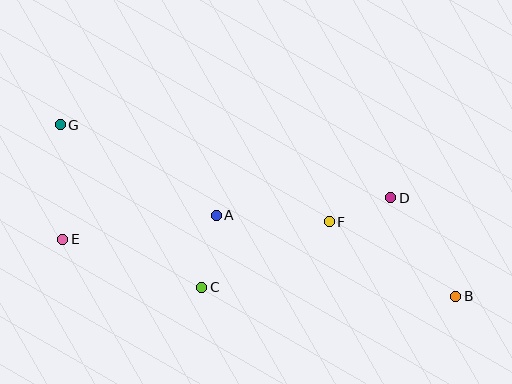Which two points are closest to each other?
Points D and F are closest to each other.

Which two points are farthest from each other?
Points B and G are farthest from each other.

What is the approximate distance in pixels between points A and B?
The distance between A and B is approximately 253 pixels.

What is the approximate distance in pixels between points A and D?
The distance between A and D is approximately 175 pixels.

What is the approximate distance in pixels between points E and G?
The distance between E and G is approximately 115 pixels.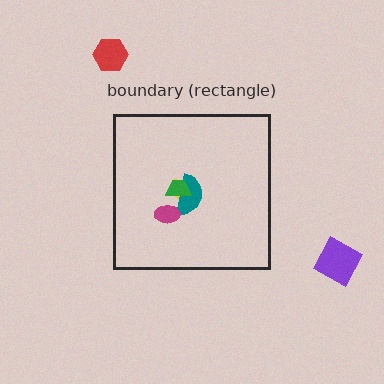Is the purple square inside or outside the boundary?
Outside.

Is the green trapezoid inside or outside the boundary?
Inside.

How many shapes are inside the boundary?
4 inside, 2 outside.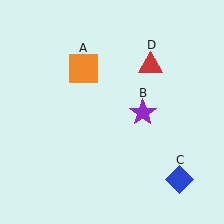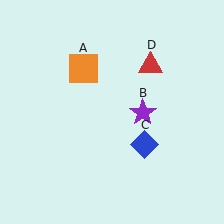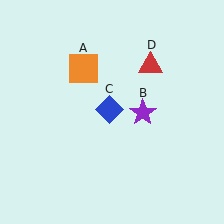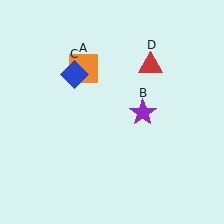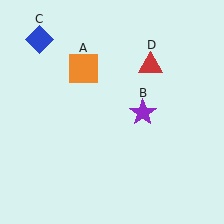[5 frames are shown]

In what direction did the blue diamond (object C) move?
The blue diamond (object C) moved up and to the left.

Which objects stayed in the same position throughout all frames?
Orange square (object A) and purple star (object B) and red triangle (object D) remained stationary.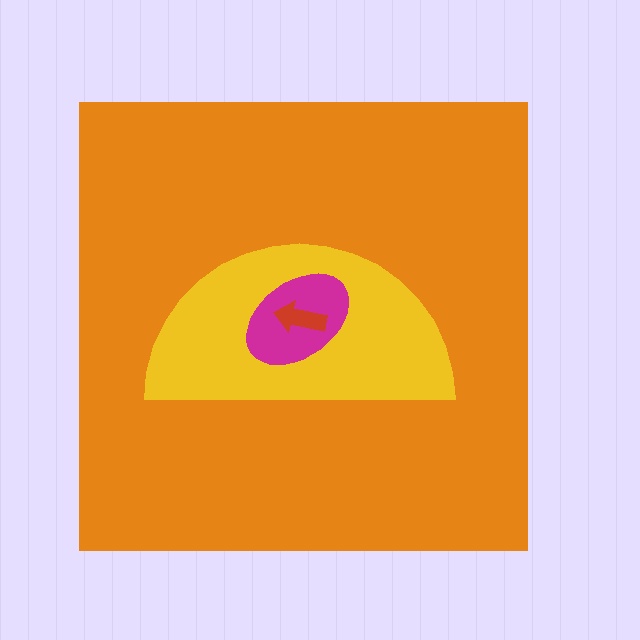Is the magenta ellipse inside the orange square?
Yes.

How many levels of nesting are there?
4.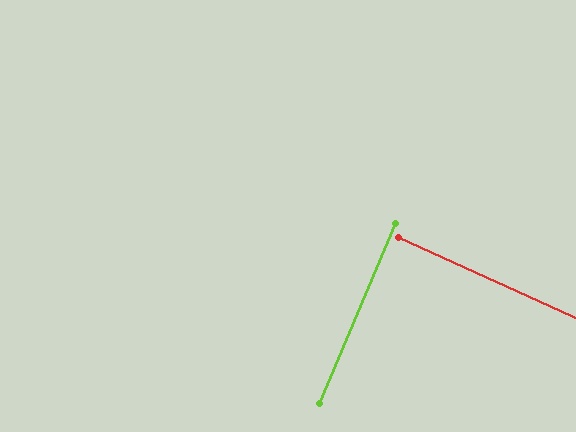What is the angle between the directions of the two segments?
Approximately 89 degrees.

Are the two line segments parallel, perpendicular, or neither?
Perpendicular — they meet at approximately 89°.